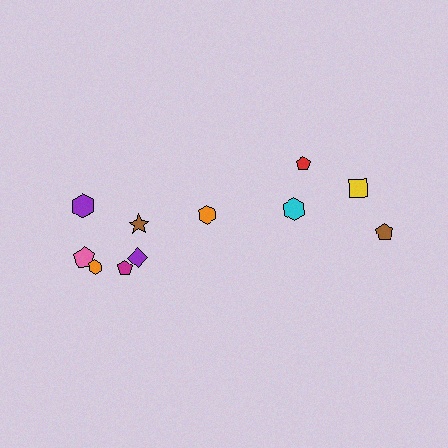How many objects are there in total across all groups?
There are 11 objects.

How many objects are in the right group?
There are 4 objects.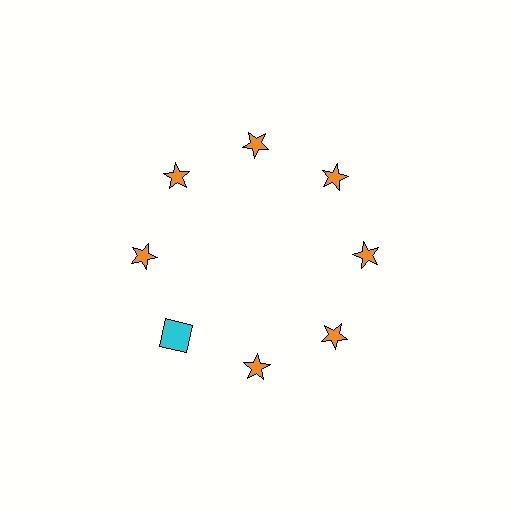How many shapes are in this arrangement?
There are 8 shapes arranged in a ring pattern.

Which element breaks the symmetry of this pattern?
The cyan square at roughly the 8 o'clock position breaks the symmetry. All other shapes are orange stars.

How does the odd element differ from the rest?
It differs in both color (cyan instead of orange) and shape (square instead of star).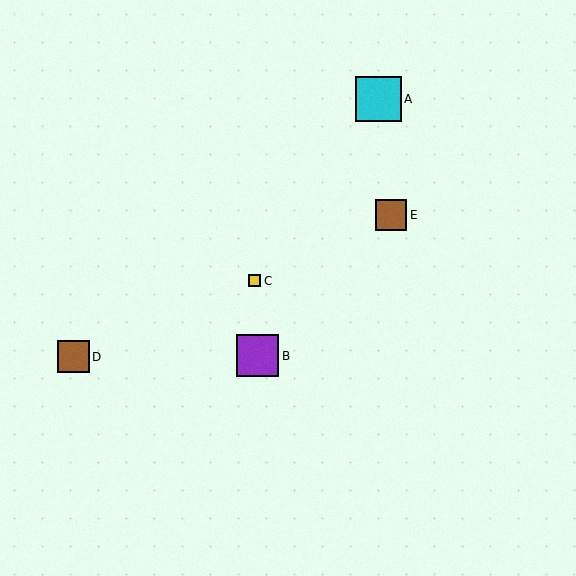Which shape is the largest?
The cyan square (labeled A) is the largest.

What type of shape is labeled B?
Shape B is a purple square.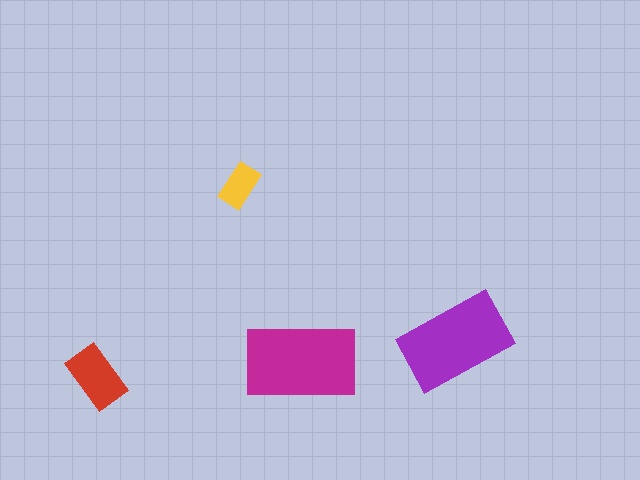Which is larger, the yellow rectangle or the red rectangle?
The red one.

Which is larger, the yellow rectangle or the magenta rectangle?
The magenta one.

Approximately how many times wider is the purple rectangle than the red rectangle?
About 1.5 times wider.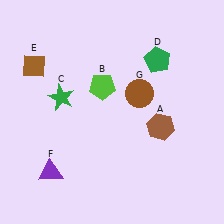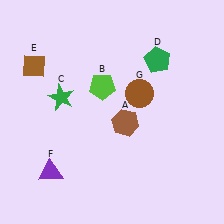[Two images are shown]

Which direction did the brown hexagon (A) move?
The brown hexagon (A) moved left.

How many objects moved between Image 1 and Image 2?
1 object moved between the two images.